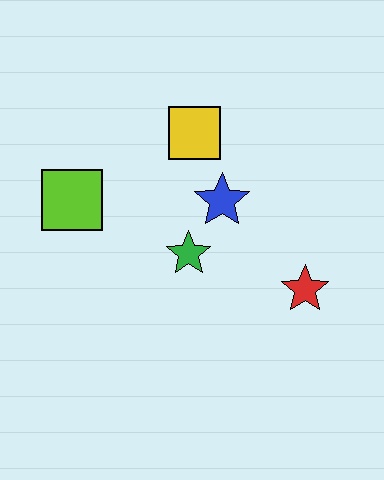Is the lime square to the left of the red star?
Yes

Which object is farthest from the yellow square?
The red star is farthest from the yellow square.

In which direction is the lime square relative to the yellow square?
The lime square is to the left of the yellow square.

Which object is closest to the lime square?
The green star is closest to the lime square.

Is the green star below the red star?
No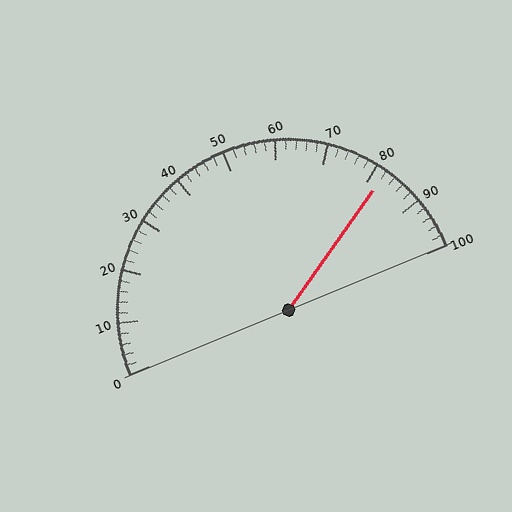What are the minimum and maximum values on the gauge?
The gauge ranges from 0 to 100.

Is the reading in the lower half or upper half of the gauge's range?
The reading is in the upper half of the range (0 to 100).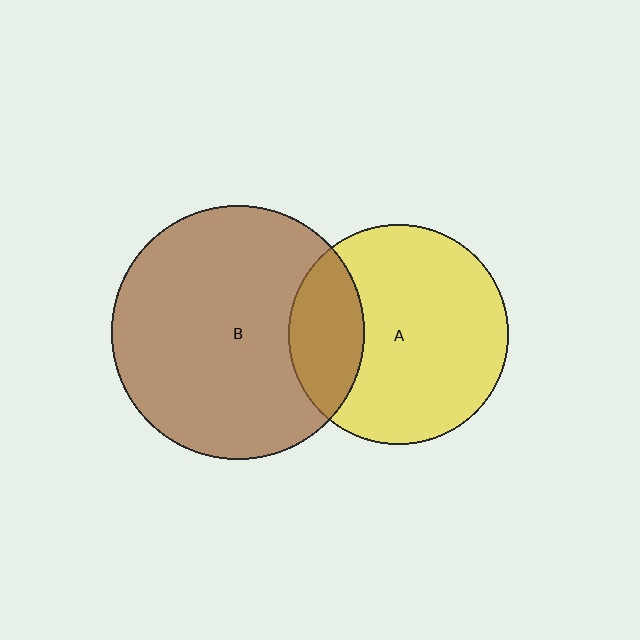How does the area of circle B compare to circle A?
Approximately 1.3 times.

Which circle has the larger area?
Circle B (brown).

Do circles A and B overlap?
Yes.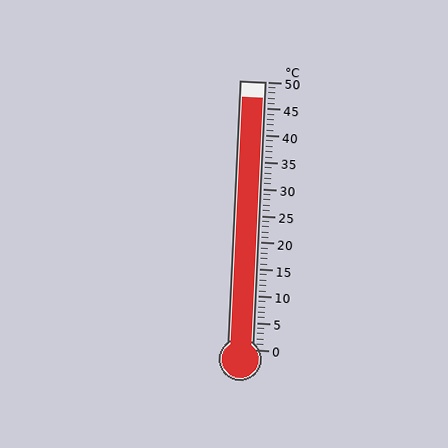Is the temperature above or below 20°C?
The temperature is above 20°C.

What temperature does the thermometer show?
The thermometer shows approximately 47°C.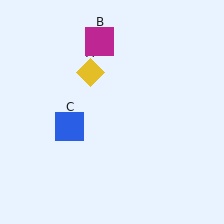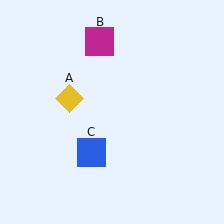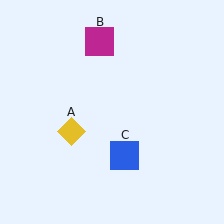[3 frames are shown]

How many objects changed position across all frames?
2 objects changed position: yellow diamond (object A), blue square (object C).